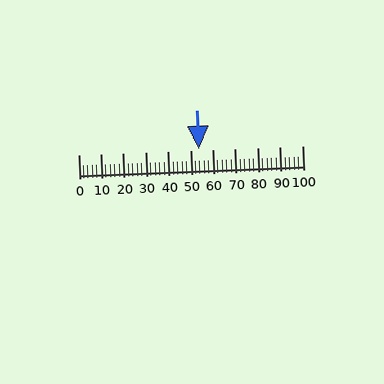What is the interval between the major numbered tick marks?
The major tick marks are spaced 10 units apart.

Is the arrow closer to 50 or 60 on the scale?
The arrow is closer to 50.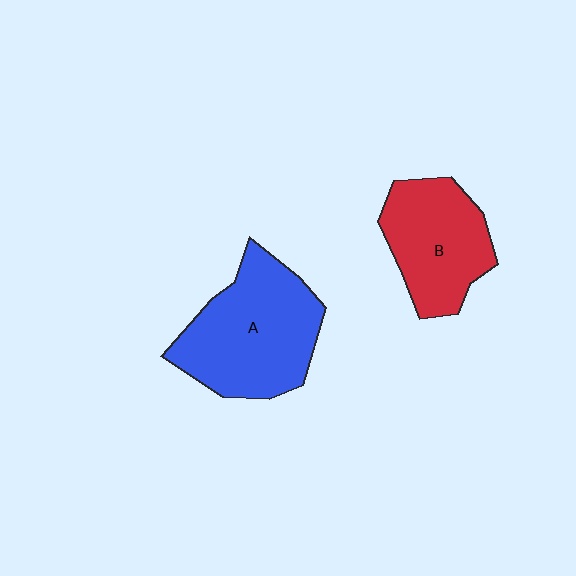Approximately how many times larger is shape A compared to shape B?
Approximately 1.3 times.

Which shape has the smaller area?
Shape B (red).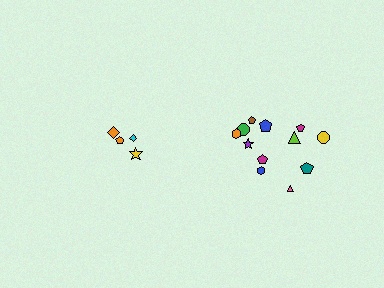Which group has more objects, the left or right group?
The right group.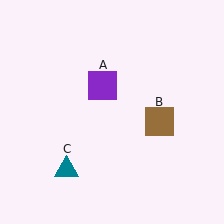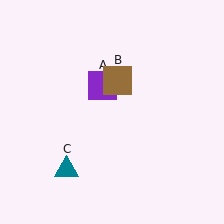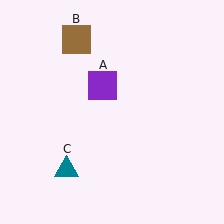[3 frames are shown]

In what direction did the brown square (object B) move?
The brown square (object B) moved up and to the left.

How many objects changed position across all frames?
1 object changed position: brown square (object B).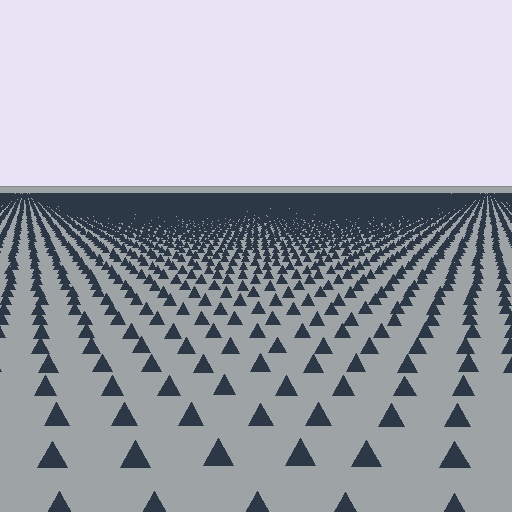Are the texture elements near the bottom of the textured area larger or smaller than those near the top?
Larger. Near the bottom, elements are closer to the viewer and appear at a bigger on-screen size.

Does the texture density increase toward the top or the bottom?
Density increases toward the top.